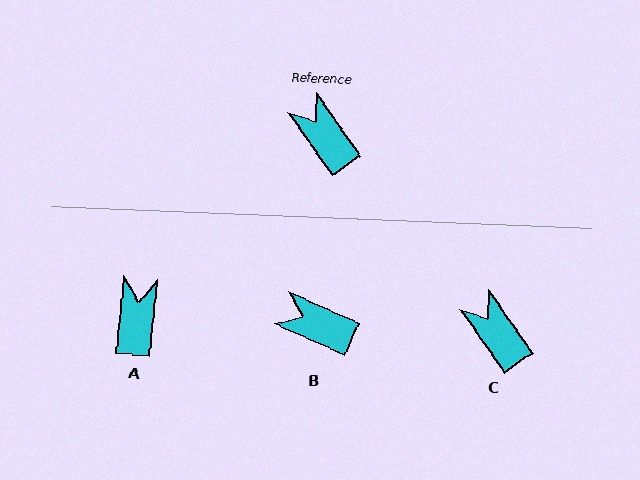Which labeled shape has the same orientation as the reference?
C.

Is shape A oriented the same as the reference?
No, it is off by about 41 degrees.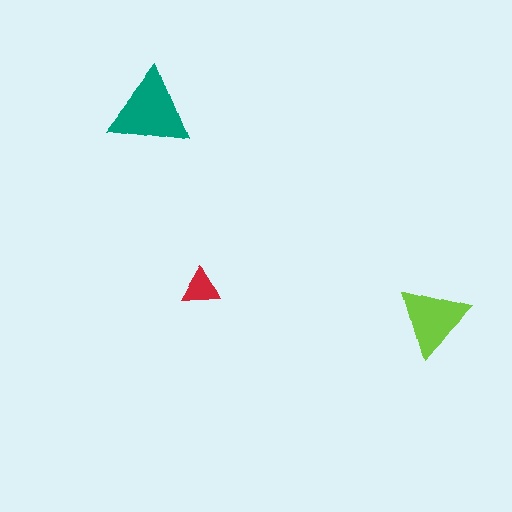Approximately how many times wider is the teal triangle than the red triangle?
About 2 times wider.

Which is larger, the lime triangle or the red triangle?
The lime one.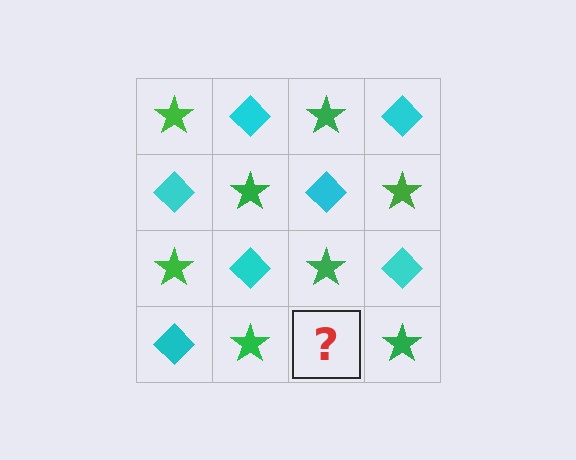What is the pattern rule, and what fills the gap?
The rule is that it alternates green star and cyan diamond in a checkerboard pattern. The gap should be filled with a cyan diamond.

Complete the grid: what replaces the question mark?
The question mark should be replaced with a cyan diamond.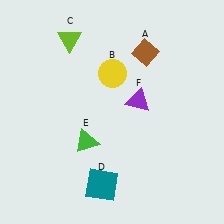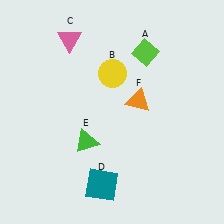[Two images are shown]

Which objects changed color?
A changed from brown to lime. C changed from lime to pink. F changed from purple to orange.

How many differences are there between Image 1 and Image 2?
There are 3 differences between the two images.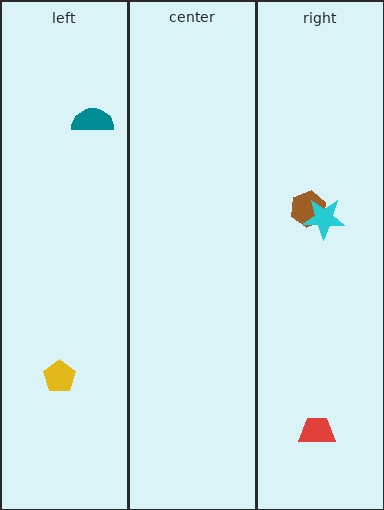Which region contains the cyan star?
The right region.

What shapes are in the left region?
The teal semicircle, the yellow pentagon.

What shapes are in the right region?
The red trapezoid, the brown hexagon, the cyan star.